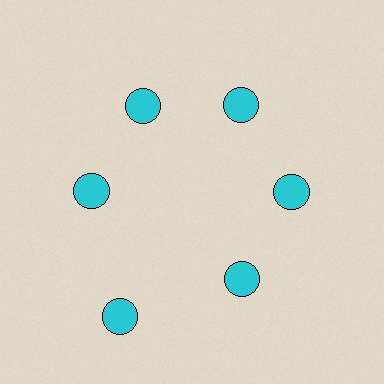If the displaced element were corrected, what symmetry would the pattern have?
It would have 6-fold rotational symmetry — the pattern would map onto itself every 60 degrees.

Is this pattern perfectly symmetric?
No. The 6 cyan circles are arranged in a ring, but one element near the 7 o'clock position is pushed outward from the center, breaking the 6-fold rotational symmetry.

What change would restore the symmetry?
The symmetry would be restored by moving it inward, back onto the ring so that all 6 circles sit at equal angles and equal distance from the center.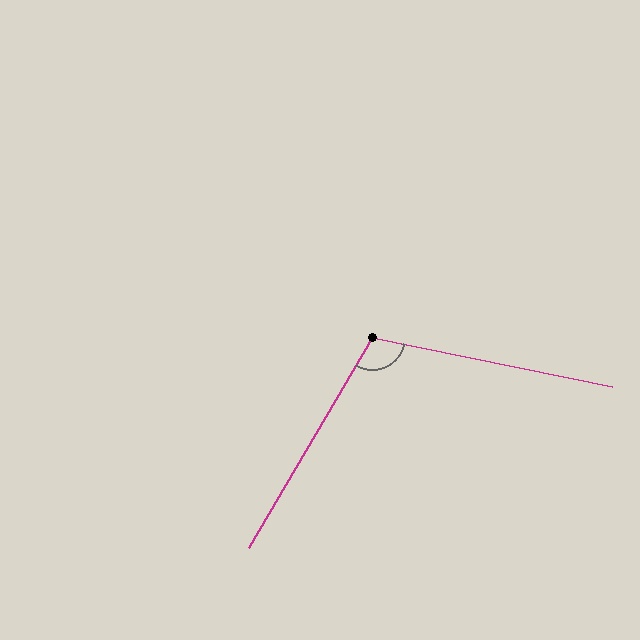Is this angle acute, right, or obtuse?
It is obtuse.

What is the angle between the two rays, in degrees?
Approximately 109 degrees.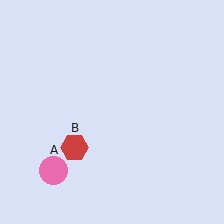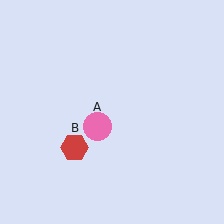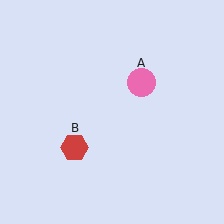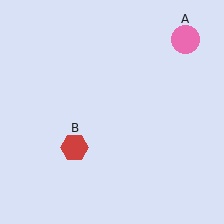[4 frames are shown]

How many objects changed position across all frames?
1 object changed position: pink circle (object A).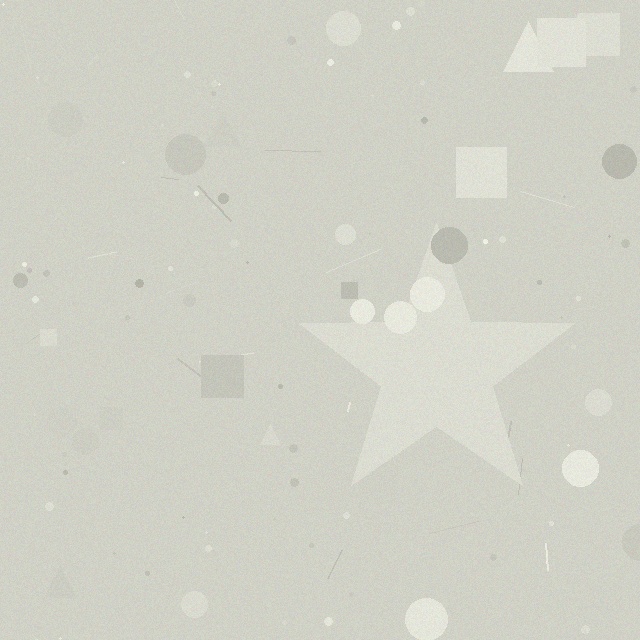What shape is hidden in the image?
A star is hidden in the image.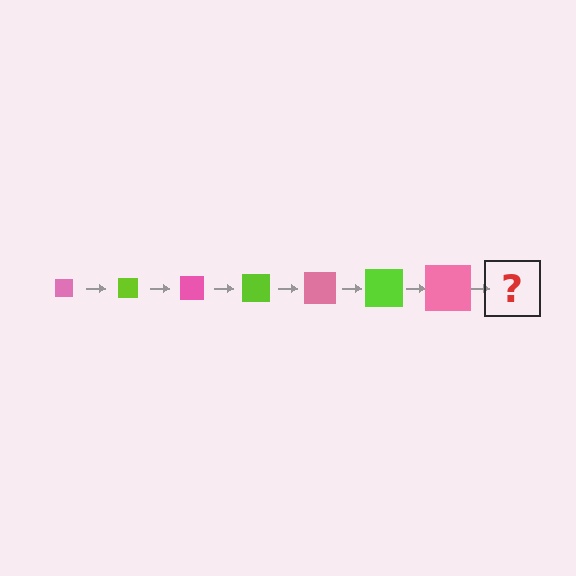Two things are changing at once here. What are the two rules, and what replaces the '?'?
The two rules are that the square grows larger each step and the color cycles through pink and lime. The '?' should be a lime square, larger than the previous one.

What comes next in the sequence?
The next element should be a lime square, larger than the previous one.